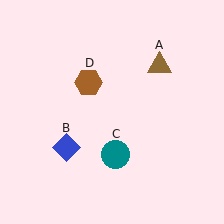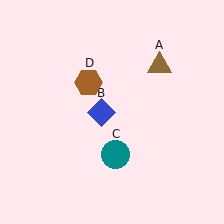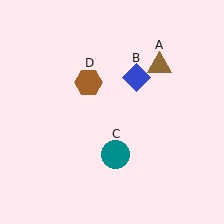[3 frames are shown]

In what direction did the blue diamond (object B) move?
The blue diamond (object B) moved up and to the right.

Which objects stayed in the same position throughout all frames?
Brown triangle (object A) and teal circle (object C) and brown hexagon (object D) remained stationary.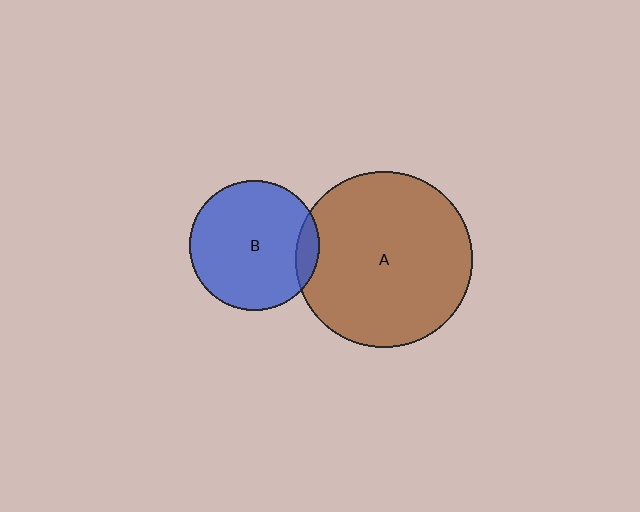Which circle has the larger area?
Circle A (brown).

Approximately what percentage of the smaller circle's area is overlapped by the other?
Approximately 10%.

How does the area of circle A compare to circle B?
Approximately 1.9 times.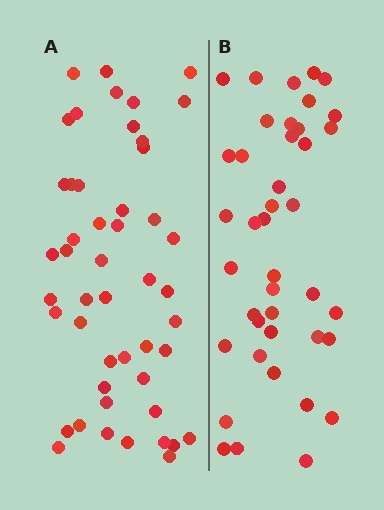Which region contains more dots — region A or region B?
Region A (the left region) has more dots.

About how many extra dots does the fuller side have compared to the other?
Region A has roughly 8 or so more dots than region B.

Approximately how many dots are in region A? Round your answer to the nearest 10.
About 50 dots. (The exact count is 48, which rounds to 50.)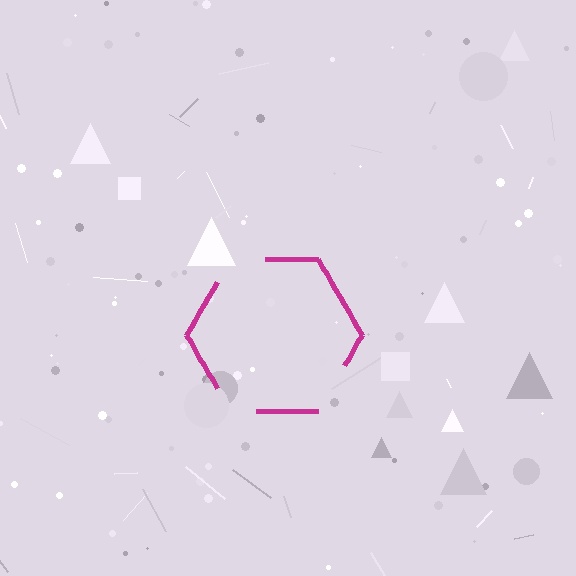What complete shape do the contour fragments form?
The contour fragments form a hexagon.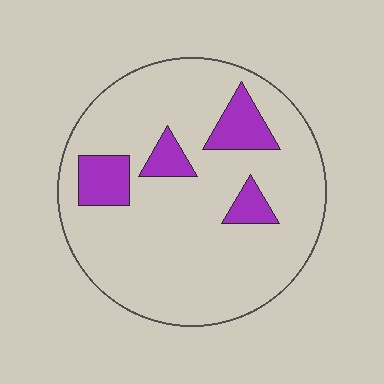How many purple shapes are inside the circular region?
4.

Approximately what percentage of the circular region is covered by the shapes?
Approximately 15%.